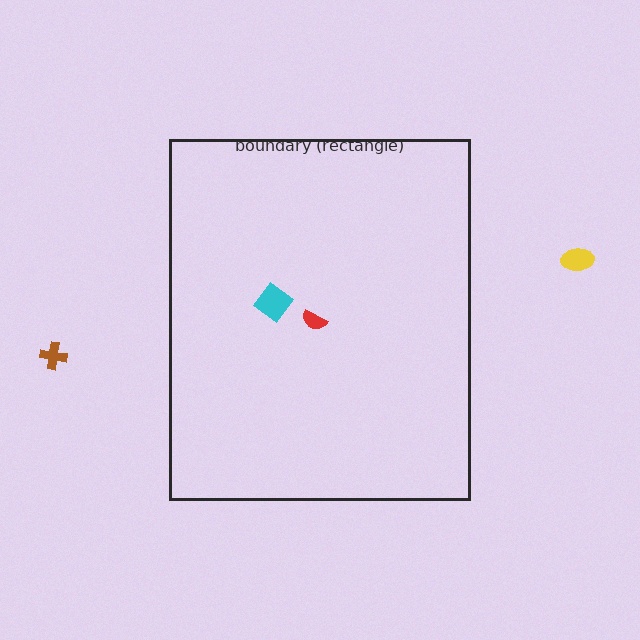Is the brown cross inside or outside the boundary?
Outside.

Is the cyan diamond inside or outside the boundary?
Inside.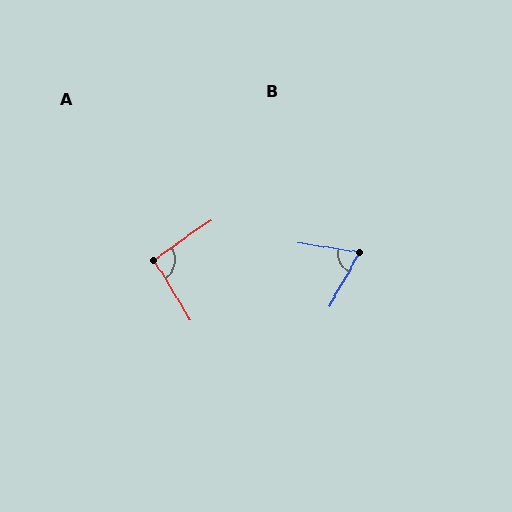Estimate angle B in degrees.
Approximately 69 degrees.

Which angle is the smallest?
B, at approximately 69 degrees.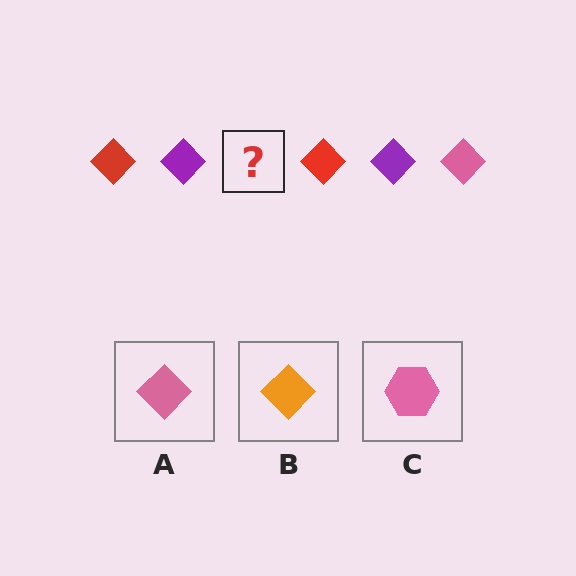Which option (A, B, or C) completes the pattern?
A.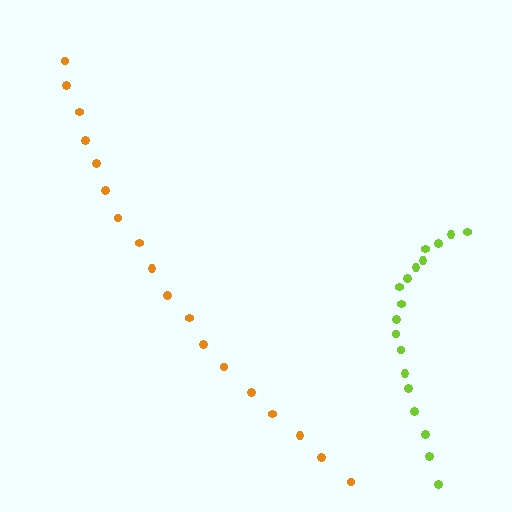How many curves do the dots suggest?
There are 2 distinct paths.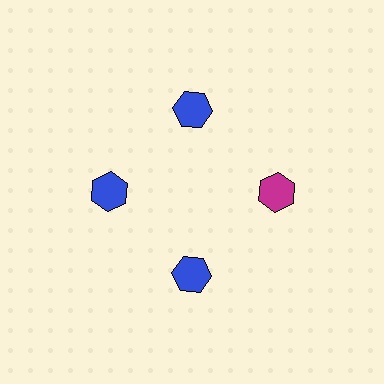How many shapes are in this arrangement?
There are 4 shapes arranged in a ring pattern.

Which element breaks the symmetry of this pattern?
The magenta hexagon at roughly the 3 o'clock position breaks the symmetry. All other shapes are blue hexagons.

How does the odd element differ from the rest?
It has a different color: magenta instead of blue.